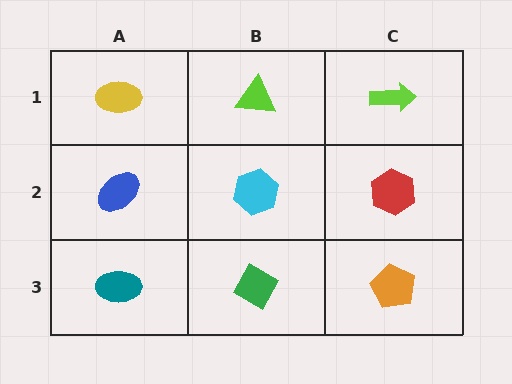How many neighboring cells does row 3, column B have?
3.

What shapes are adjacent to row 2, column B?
A lime triangle (row 1, column B), a green diamond (row 3, column B), a blue ellipse (row 2, column A), a red hexagon (row 2, column C).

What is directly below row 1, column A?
A blue ellipse.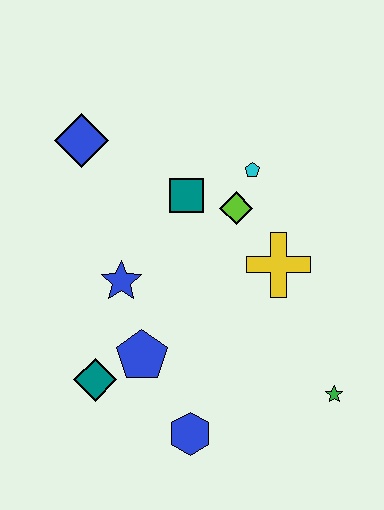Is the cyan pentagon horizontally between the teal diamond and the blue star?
No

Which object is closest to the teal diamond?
The blue pentagon is closest to the teal diamond.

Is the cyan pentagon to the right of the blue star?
Yes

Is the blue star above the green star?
Yes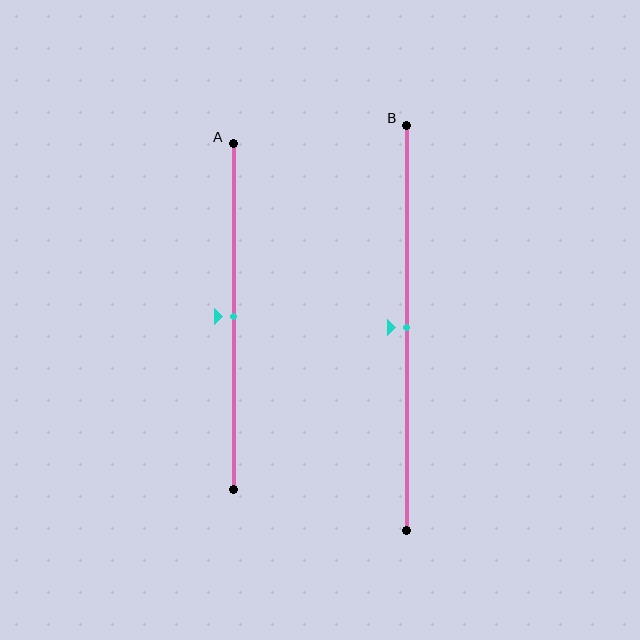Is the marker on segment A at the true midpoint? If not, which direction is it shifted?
Yes, the marker on segment A is at the true midpoint.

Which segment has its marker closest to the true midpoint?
Segment A has its marker closest to the true midpoint.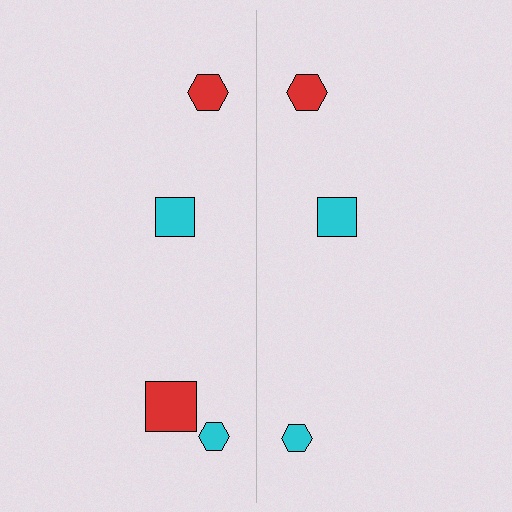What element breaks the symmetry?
A red square is missing from the right side.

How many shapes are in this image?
There are 7 shapes in this image.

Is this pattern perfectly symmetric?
No, the pattern is not perfectly symmetric. A red square is missing from the right side.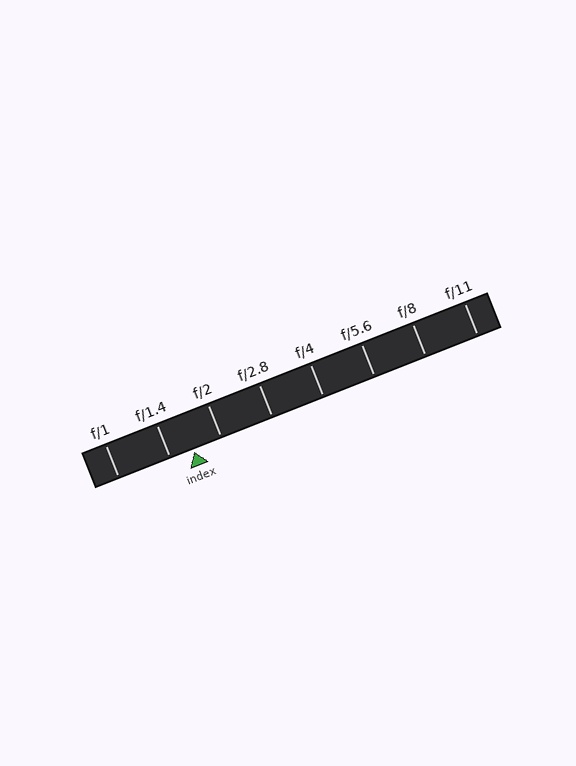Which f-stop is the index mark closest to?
The index mark is closest to f/1.4.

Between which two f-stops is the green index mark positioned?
The index mark is between f/1.4 and f/2.